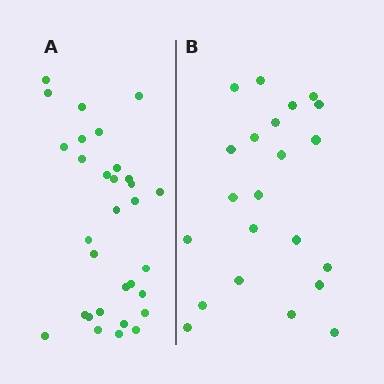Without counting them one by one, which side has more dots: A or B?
Region A (the left region) has more dots.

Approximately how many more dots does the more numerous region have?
Region A has roughly 8 or so more dots than region B.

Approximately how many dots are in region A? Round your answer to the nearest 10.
About 30 dots. (The exact count is 31, which rounds to 30.)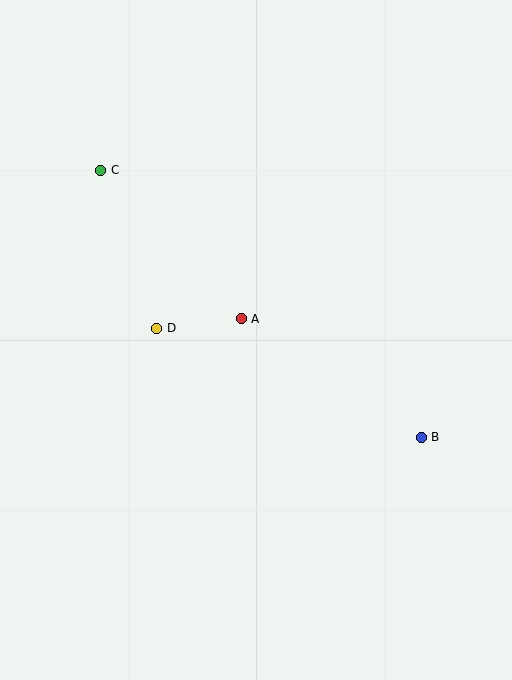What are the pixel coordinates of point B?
Point B is at (421, 437).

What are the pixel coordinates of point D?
Point D is at (157, 328).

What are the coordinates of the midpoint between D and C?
The midpoint between D and C is at (129, 249).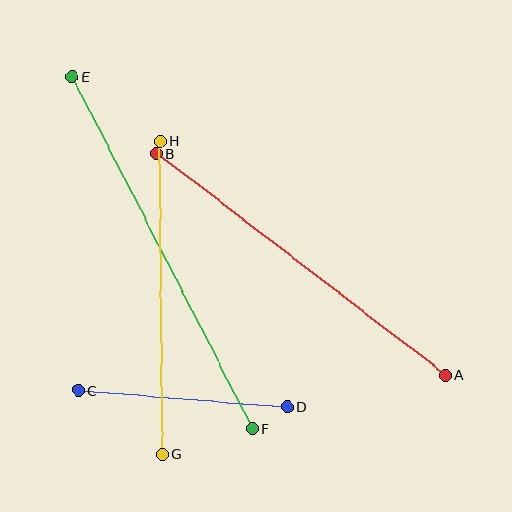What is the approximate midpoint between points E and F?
The midpoint is at approximately (162, 253) pixels.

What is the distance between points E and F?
The distance is approximately 395 pixels.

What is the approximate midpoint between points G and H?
The midpoint is at approximately (161, 297) pixels.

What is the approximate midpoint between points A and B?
The midpoint is at approximately (301, 264) pixels.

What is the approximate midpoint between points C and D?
The midpoint is at approximately (183, 399) pixels.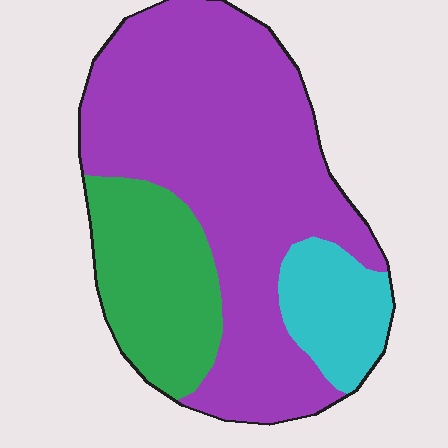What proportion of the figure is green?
Green takes up about one quarter (1/4) of the figure.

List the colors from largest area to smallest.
From largest to smallest: purple, green, cyan.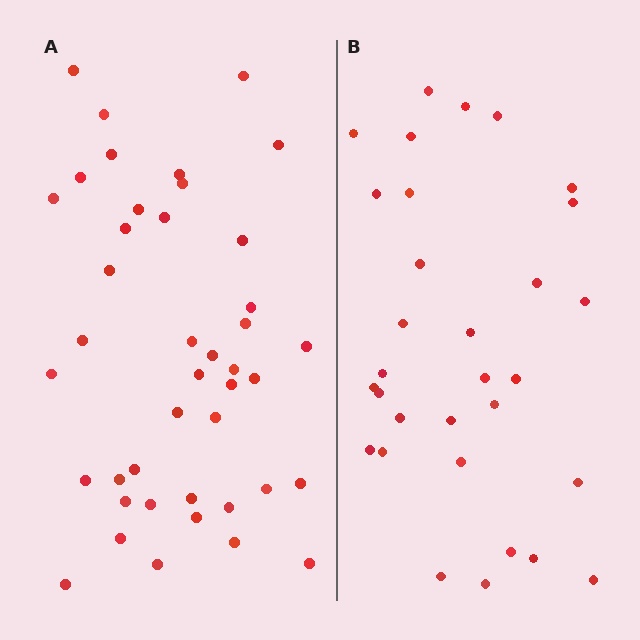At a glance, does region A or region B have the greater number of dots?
Region A (the left region) has more dots.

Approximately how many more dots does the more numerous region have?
Region A has roughly 12 or so more dots than region B.